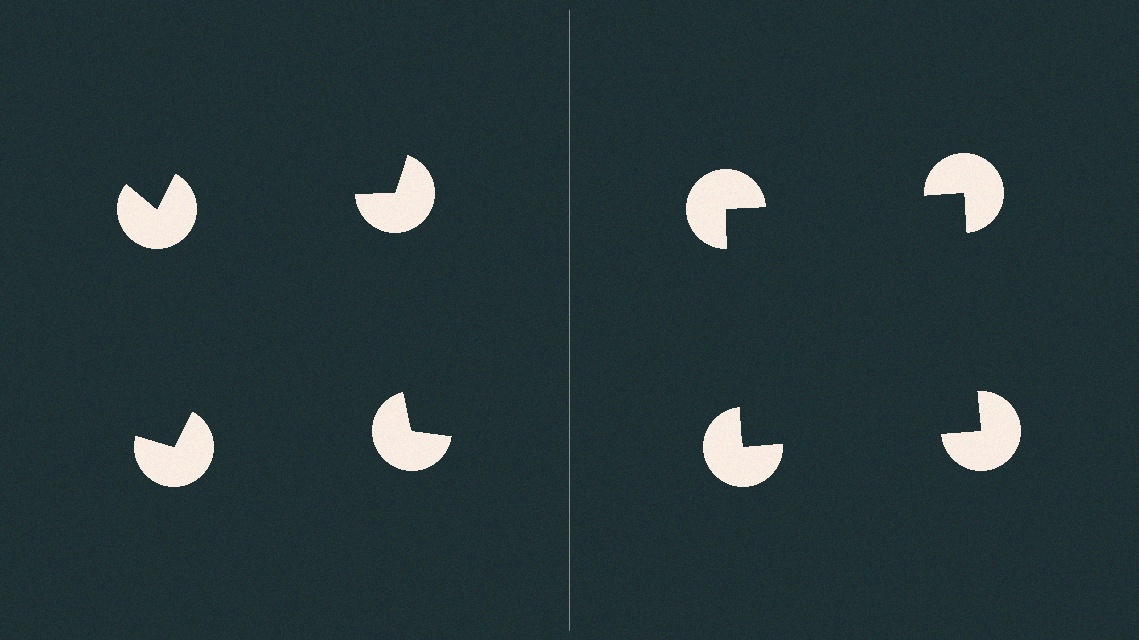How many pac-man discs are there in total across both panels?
8 — 4 on each side.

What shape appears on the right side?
An illusory square.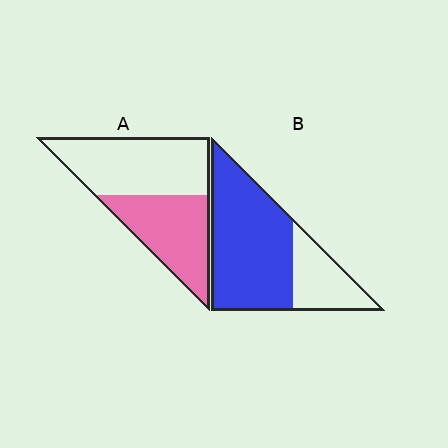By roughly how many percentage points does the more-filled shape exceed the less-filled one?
By roughly 25 percentage points (B over A).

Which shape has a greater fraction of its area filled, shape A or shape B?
Shape B.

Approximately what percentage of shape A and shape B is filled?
A is approximately 45% and B is approximately 70%.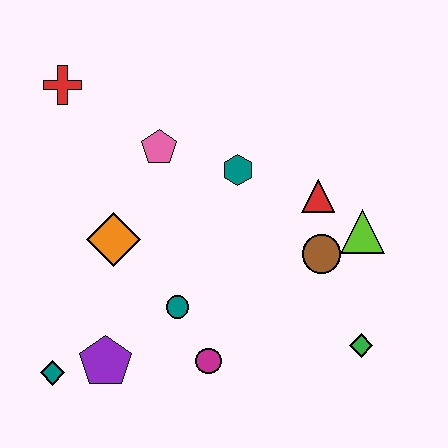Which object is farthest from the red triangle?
The teal diamond is farthest from the red triangle.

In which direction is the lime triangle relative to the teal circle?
The lime triangle is to the right of the teal circle.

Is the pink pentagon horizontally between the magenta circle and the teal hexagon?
No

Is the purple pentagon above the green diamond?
No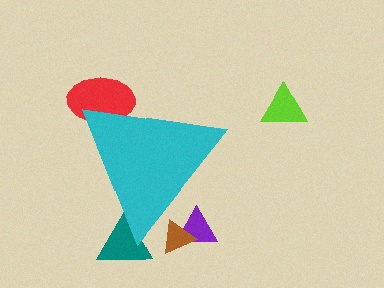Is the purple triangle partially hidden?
Yes, the purple triangle is partially hidden behind the cyan triangle.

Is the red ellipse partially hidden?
Yes, the red ellipse is partially hidden behind the cyan triangle.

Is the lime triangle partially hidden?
No, the lime triangle is fully visible.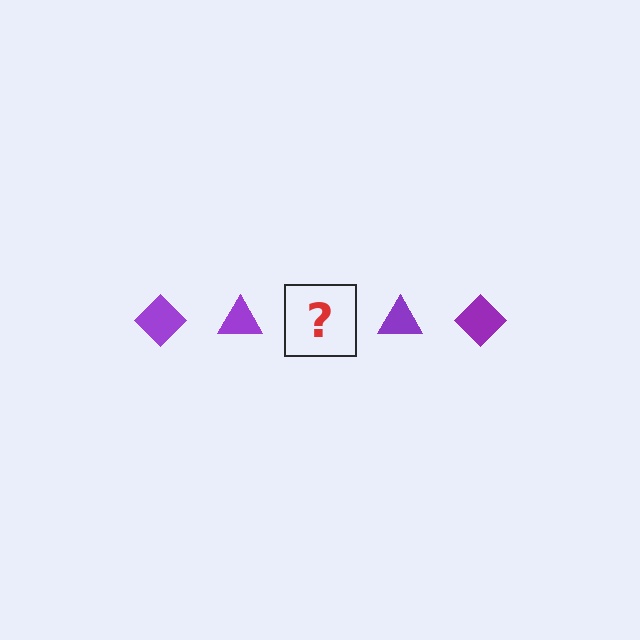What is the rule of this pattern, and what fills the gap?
The rule is that the pattern cycles through diamond, triangle shapes in purple. The gap should be filled with a purple diamond.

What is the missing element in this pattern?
The missing element is a purple diamond.